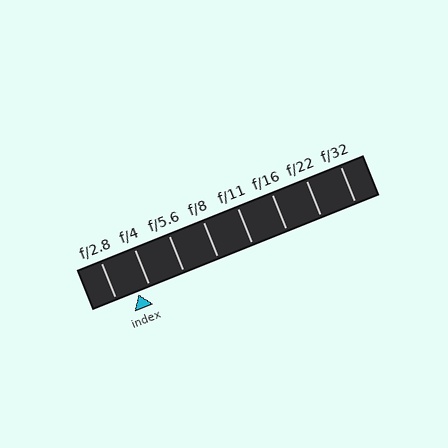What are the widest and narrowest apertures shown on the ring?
The widest aperture shown is f/2.8 and the narrowest is f/32.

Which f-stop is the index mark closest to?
The index mark is closest to f/4.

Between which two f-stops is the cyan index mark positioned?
The index mark is between f/2.8 and f/4.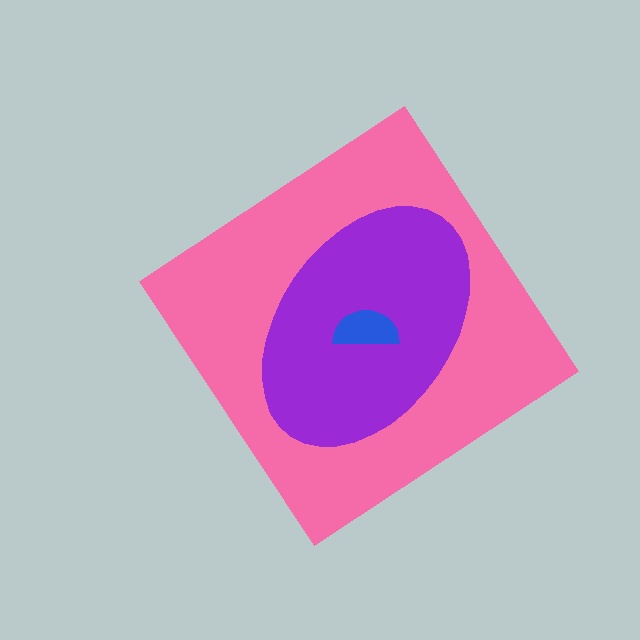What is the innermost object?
The blue semicircle.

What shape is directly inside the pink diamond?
The purple ellipse.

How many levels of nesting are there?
3.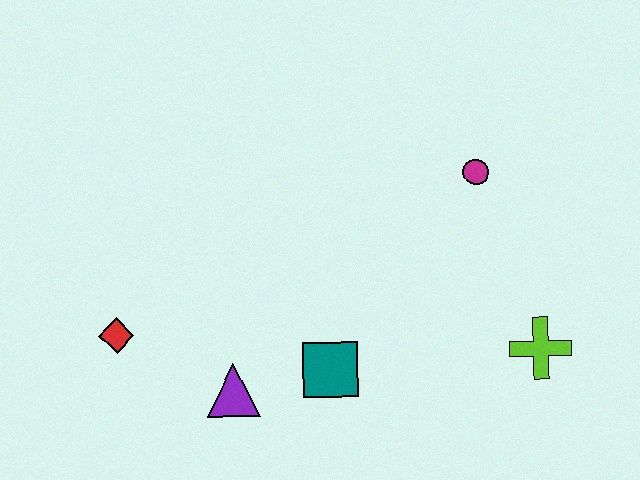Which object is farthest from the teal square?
The magenta circle is farthest from the teal square.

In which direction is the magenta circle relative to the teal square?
The magenta circle is above the teal square.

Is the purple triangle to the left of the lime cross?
Yes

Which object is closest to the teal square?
The purple triangle is closest to the teal square.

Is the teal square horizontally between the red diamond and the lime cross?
Yes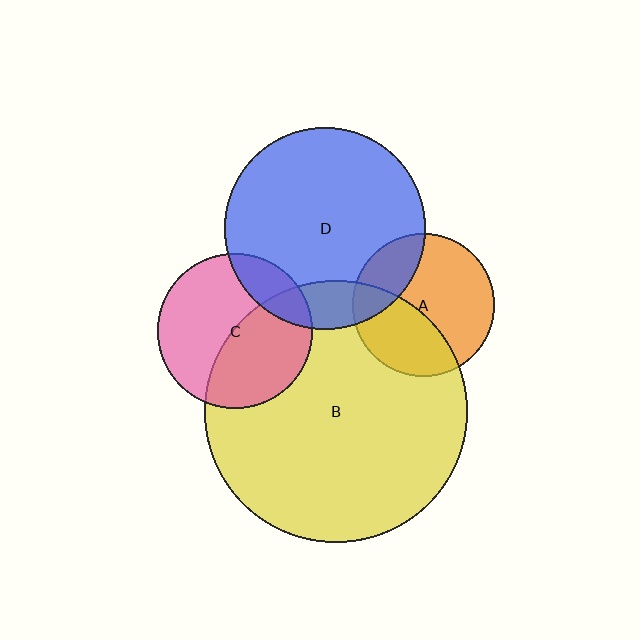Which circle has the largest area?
Circle B (yellow).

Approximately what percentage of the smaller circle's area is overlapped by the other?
Approximately 15%.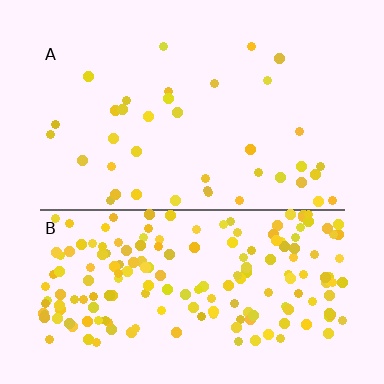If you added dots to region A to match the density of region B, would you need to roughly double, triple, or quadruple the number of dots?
Approximately quadruple.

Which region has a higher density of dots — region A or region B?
B (the bottom).